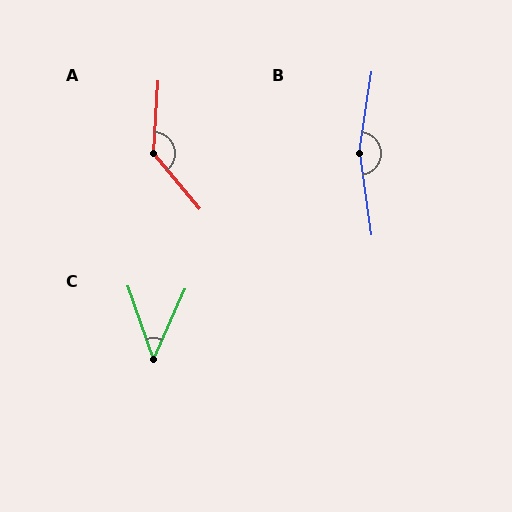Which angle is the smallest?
C, at approximately 43 degrees.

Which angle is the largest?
B, at approximately 164 degrees.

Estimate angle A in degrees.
Approximately 136 degrees.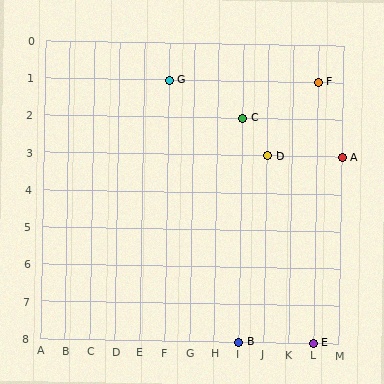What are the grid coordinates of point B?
Point B is at grid coordinates (I, 8).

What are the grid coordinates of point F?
Point F is at grid coordinates (L, 1).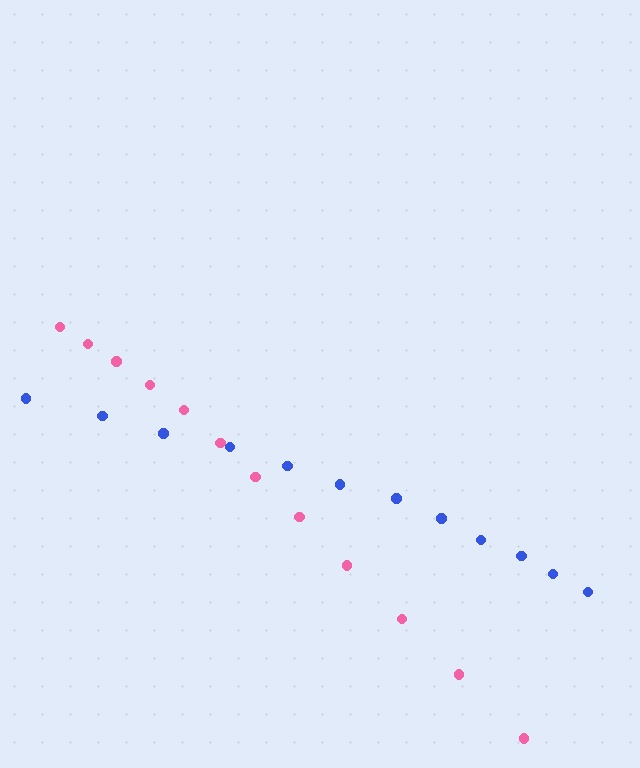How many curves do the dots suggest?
There are 2 distinct paths.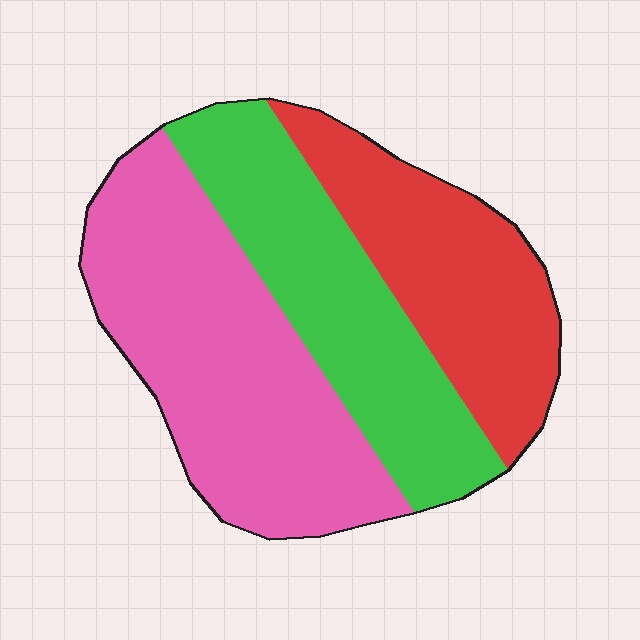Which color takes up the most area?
Pink, at roughly 40%.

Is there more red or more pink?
Pink.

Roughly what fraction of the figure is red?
Red covers 27% of the figure.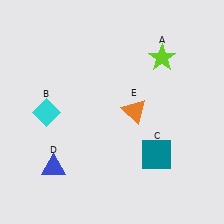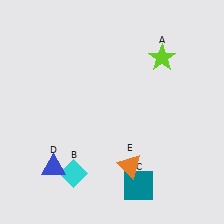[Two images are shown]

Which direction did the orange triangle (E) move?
The orange triangle (E) moved down.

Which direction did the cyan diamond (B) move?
The cyan diamond (B) moved down.